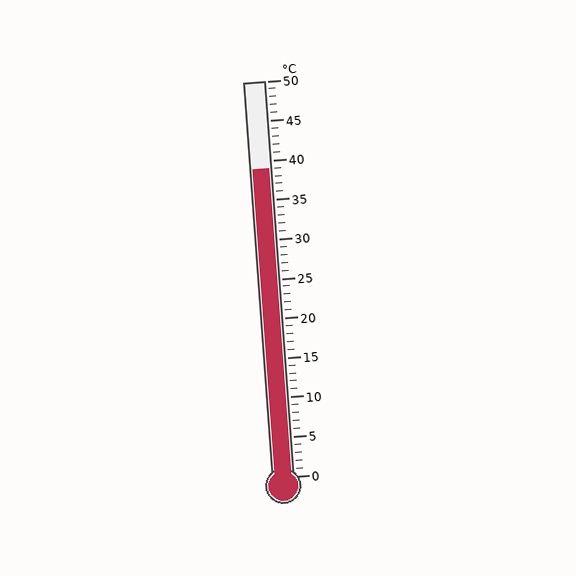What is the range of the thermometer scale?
The thermometer scale ranges from 0°C to 50°C.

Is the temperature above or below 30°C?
The temperature is above 30°C.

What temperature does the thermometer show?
The thermometer shows approximately 39°C.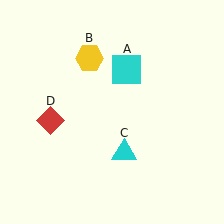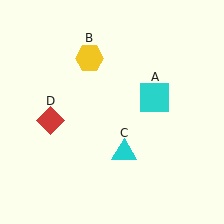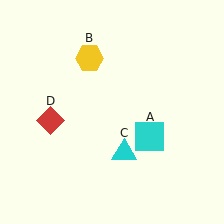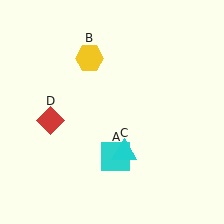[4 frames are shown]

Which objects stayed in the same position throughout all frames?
Yellow hexagon (object B) and cyan triangle (object C) and red diamond (object D) remained stationary.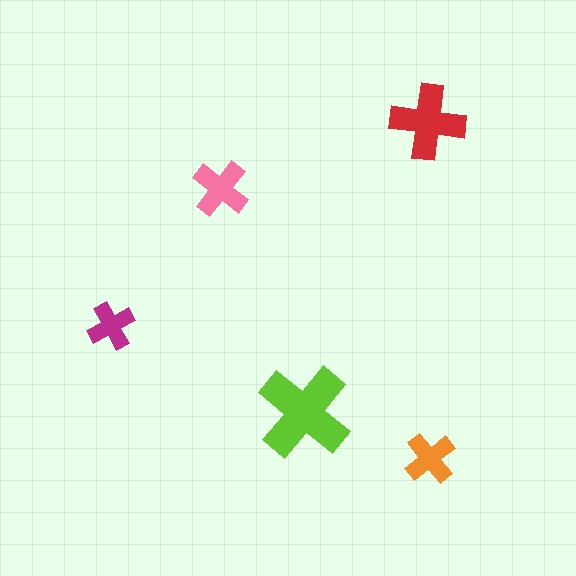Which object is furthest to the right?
The orange cross is rightmost.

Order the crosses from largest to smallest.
the lime one, the red one, the pink one, the orange one, the magenta one.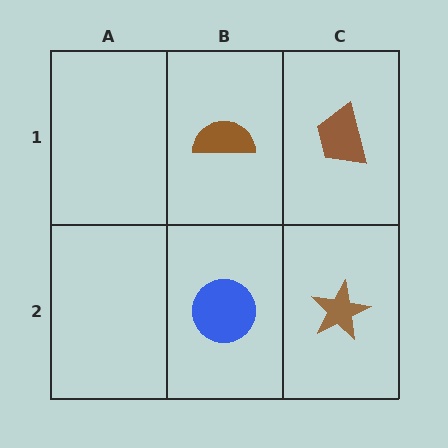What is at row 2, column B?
A blue circle.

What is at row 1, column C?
A brown trapezoid.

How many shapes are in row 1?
2 shapes.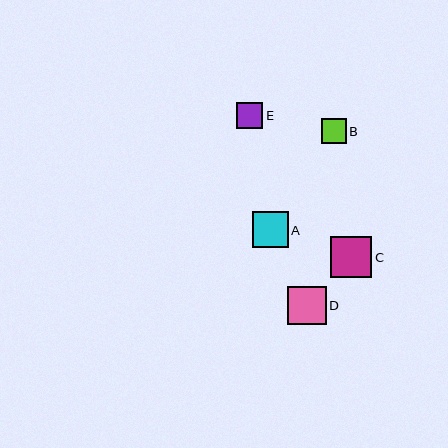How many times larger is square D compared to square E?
Square D is approximately 1.5 times the size of square E.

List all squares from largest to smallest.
From largest to smallest: C, D, A, E, B.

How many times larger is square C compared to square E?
Square C is approximately 1.6 times the size of square E.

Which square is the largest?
Square C is the largest with a size of approximately 41 pixels.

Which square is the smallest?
Square B is the smallest with a size of approximately 25 pixels.